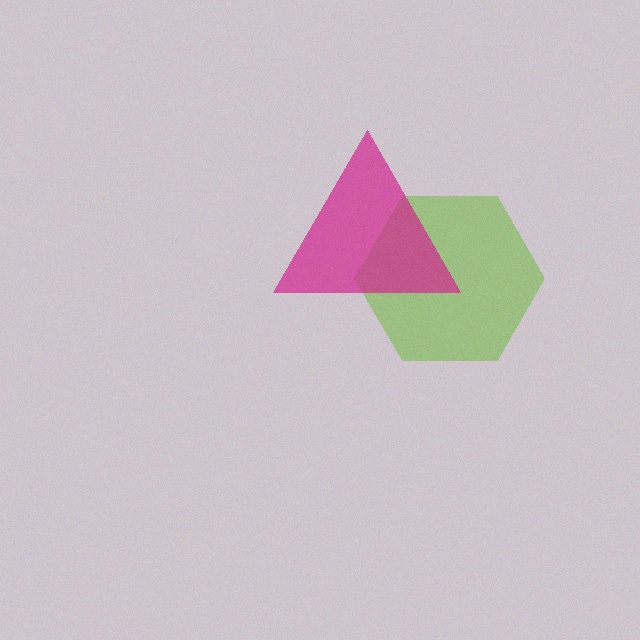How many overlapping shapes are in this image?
There are 2 overlapping shapes in the image.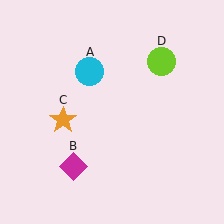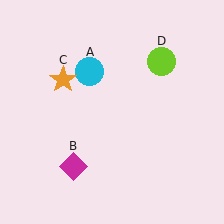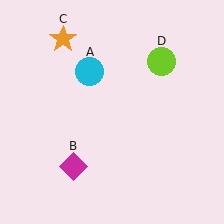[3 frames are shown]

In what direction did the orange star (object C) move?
The orange star (object C) moved up.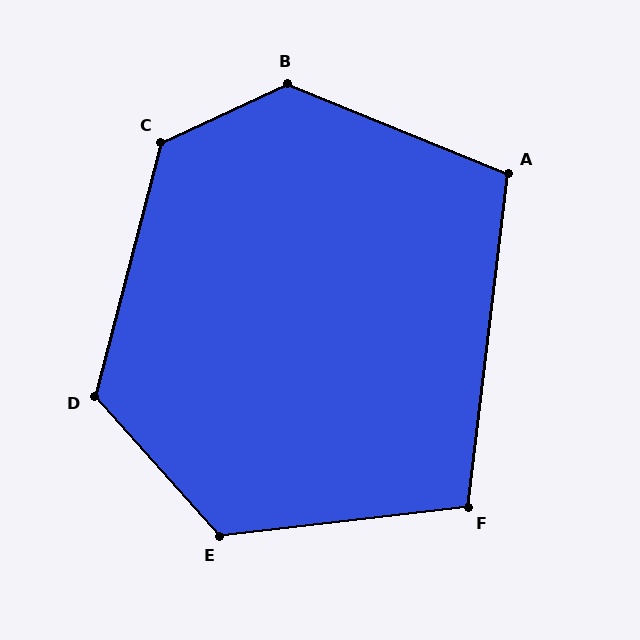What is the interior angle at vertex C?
Approximately 129 degrees (obtuse).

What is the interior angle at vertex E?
Approximately 125 degrees (obtuse).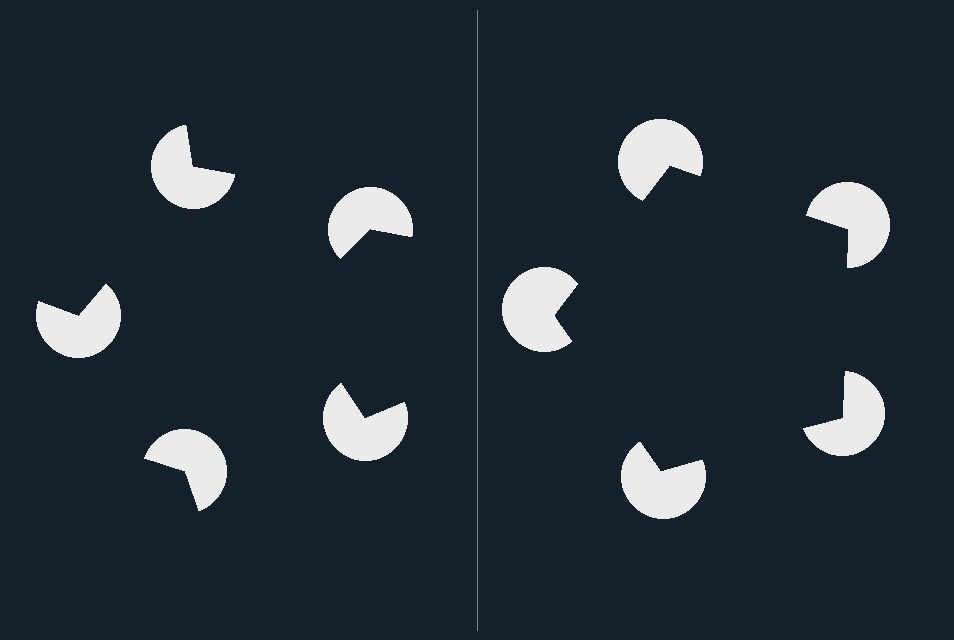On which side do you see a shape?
An illusory pentagon appears on the right side. On the left side the wedge cuts are rotated, so no coherent shape forms.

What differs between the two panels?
The pac-man discs are positioned identically on both sides; only the wedge orientations differ. On the right they align to a pentagon; on the left they are misaligned.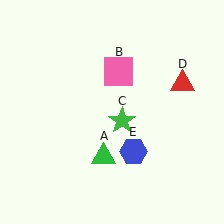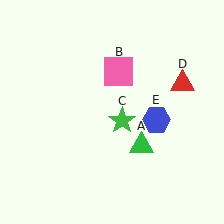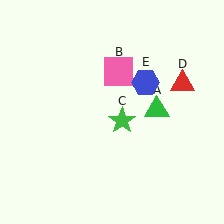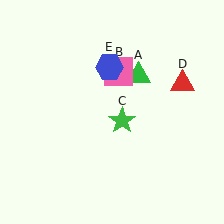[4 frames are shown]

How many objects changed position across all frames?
2 objects changed position: green triangle (object A), blue hexagon (object E).